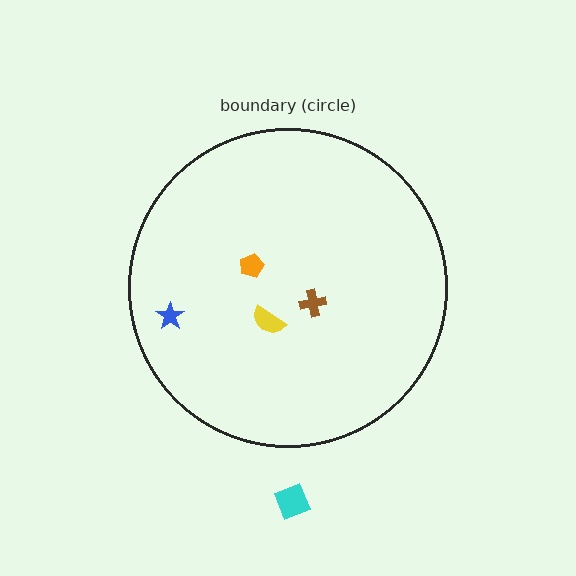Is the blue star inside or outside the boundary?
Inside.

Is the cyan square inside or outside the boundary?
Outside.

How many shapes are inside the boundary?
4 inside, 1 outside.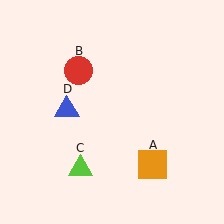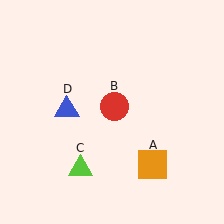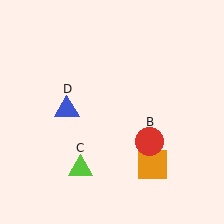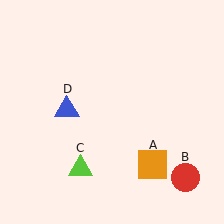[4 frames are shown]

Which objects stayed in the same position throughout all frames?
Orange square (object A) and lime triangle (object C) and blue triangle (object D) remained stationary.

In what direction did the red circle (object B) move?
The red circle (object B) moved down and to the right.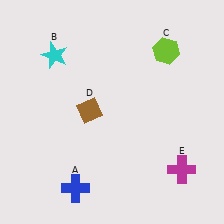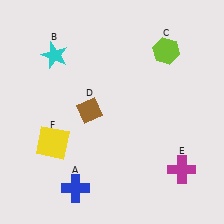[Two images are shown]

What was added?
A yellow square (F) was added in Image 2.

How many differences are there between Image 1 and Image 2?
There is 1 difference between the two images.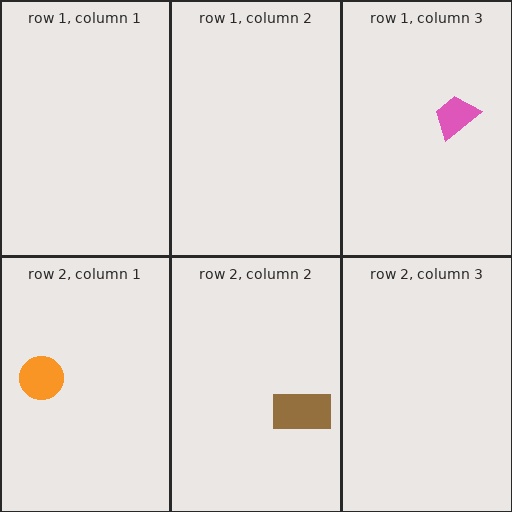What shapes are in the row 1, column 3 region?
The pink trapezoid.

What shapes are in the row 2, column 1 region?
The orange circle.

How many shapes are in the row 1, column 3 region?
1.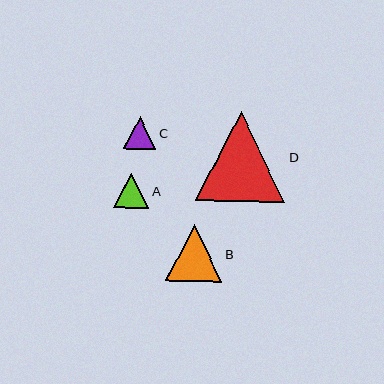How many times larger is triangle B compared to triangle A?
Triangle B is approximately 1.6 times the size of triangle A.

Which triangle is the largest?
Triangle D is the largest with a size of approximately 89 pixels.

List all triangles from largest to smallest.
From largest to smallest: D, B, A, C.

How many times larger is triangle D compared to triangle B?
Triangle D is approximately 1.6 times the size of triangle B.